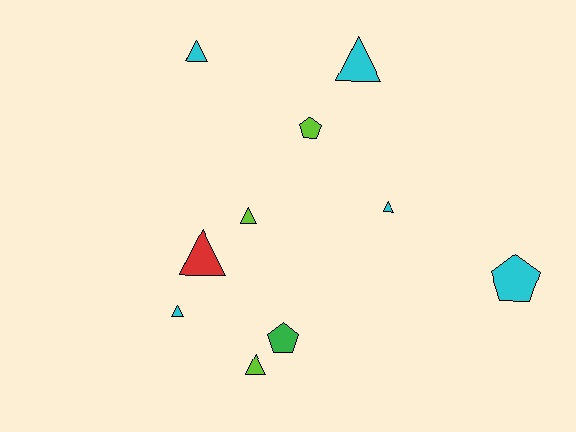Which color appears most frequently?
Cyan, with 5 objects.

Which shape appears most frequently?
Triangle, with 7 objects.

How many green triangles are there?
There are no green triangles.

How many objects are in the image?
There are 10 objects.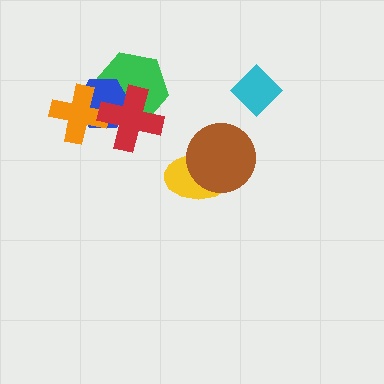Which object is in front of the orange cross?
The red cross is in front of the orange cross.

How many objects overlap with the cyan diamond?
0 objects overlap with the cyan diamond.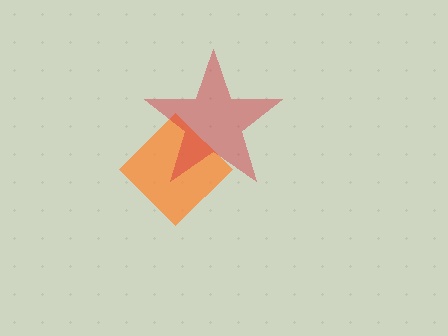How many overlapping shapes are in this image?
There are 2 overlapping shapes in the image.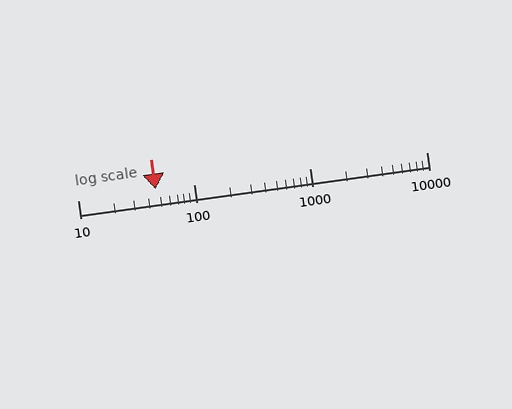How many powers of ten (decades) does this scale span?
The scale spans 3 decades, from 10 to 10000.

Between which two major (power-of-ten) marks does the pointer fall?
The pointer is between 10 and 100.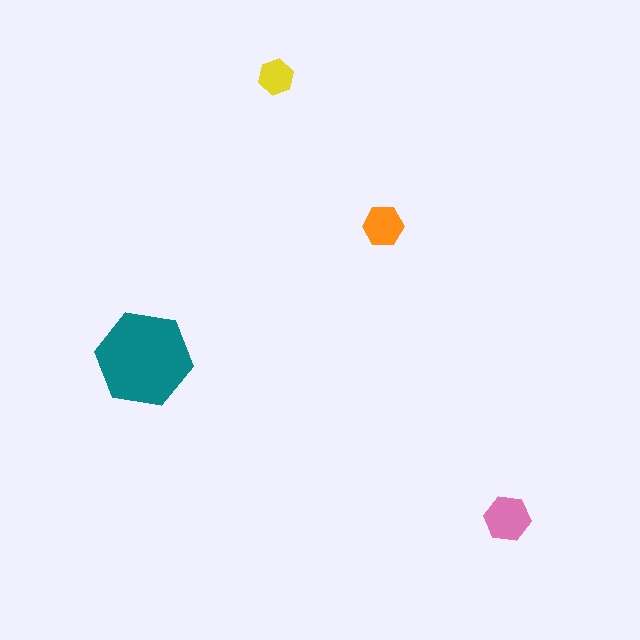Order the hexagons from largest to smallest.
the teal one, the pink one, the orange one, the yellow one.